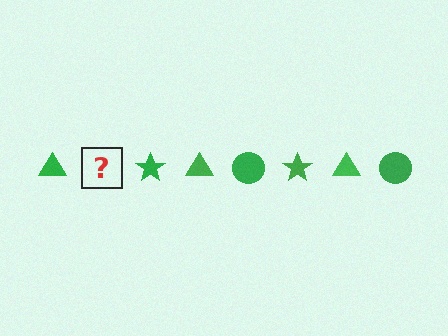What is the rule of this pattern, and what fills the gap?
The rule is that the pattern cycles through triangle, circle, star shapes in green. The gap should be filled with a green circle.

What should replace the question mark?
The question mark should be replaced with a green circle.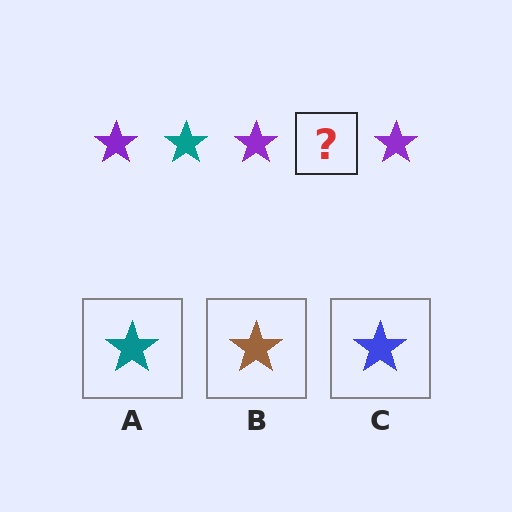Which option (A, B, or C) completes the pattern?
A.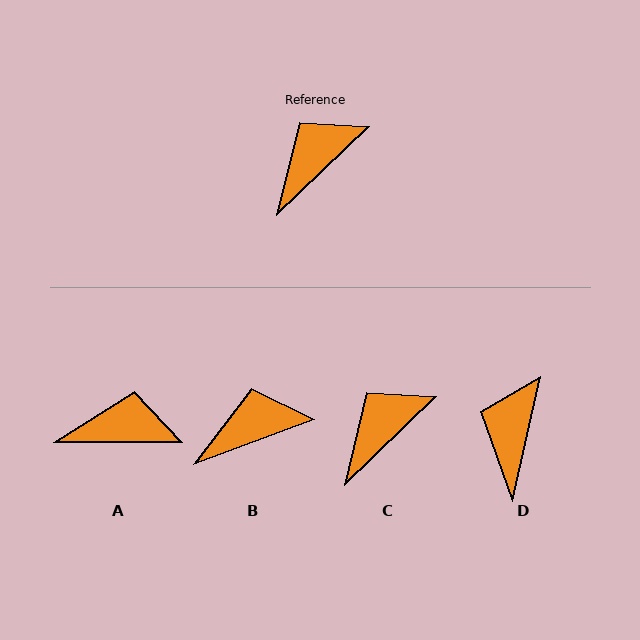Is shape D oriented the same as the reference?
No, it is off by about 33 degrees.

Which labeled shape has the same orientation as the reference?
C.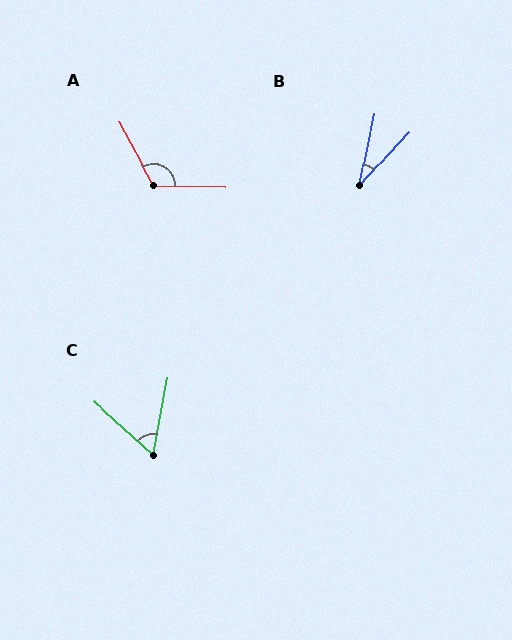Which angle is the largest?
A, at approximately 120 degrees.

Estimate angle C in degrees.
Approximately 59 degrees.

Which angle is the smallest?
B, at approximately 31 degrees.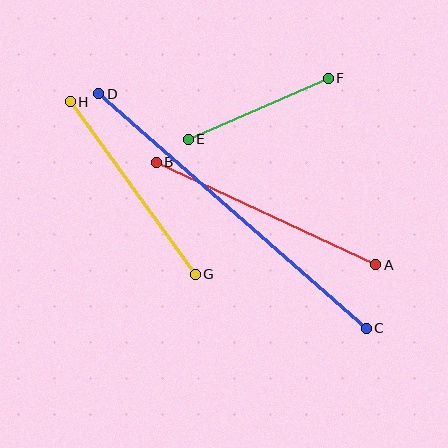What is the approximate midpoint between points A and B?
The midpoint is at approximately (266, 213) pixels.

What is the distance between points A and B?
The distance is approximately 242 pixels.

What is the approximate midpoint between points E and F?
The midpoint is at approximately (258, 109) pixels.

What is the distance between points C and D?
The distance is approximately 356 pixels.